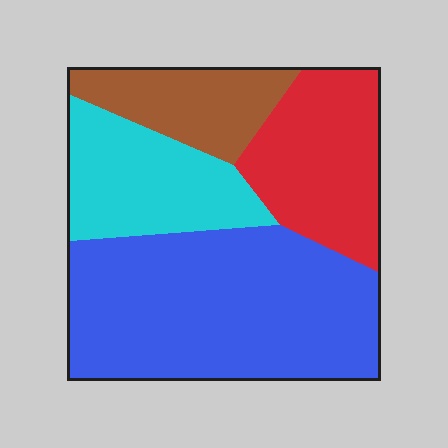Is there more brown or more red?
Red.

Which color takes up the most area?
Blue, at roughly 45%.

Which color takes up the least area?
Brown, at roughly 15%.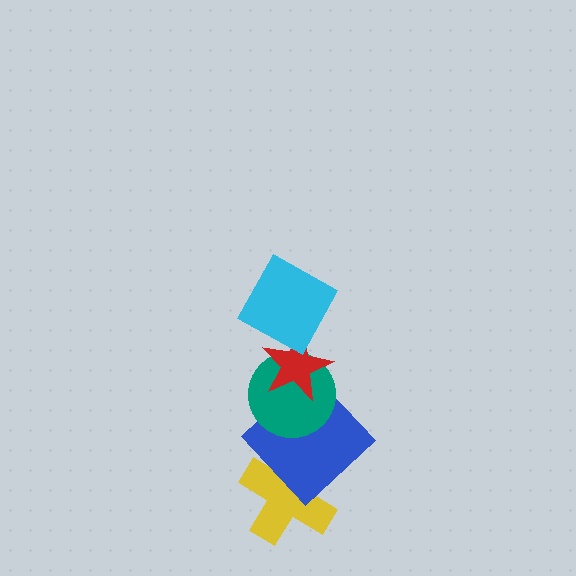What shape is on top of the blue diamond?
The teal circle is on top of the blue diamond.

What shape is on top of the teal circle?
The red star is on top of the teal circle.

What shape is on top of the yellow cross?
The blue diamond is on top of the yellow cross.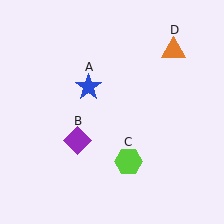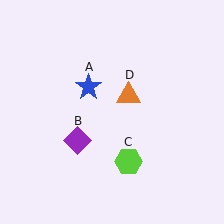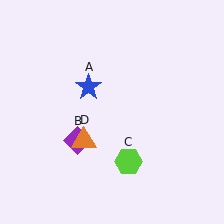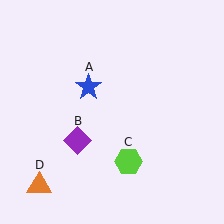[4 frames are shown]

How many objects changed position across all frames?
1 object changed position: orange triangle (object D).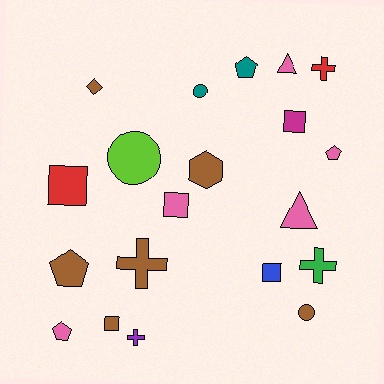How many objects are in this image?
There are 20 objects.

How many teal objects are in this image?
There are 2 teal objects.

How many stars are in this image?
There are no stars.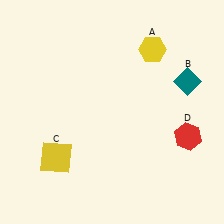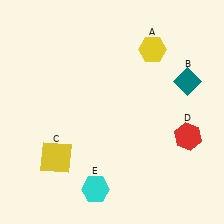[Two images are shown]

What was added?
A cyan hexagon (E) was added in Image 2.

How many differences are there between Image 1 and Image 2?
There is 1 difference between the two images.